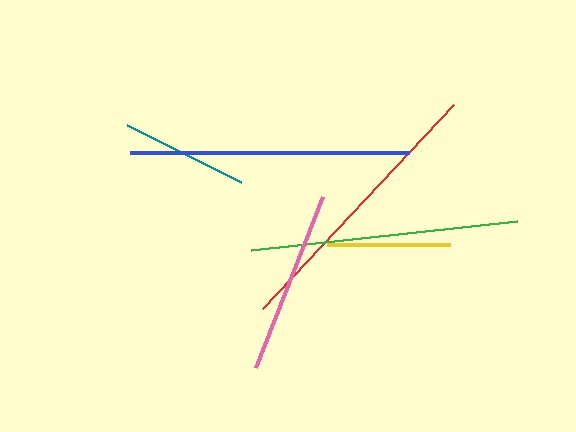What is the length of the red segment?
The red segment is approximately 279 pixels long.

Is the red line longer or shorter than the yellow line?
The red line is longer than the yellow line.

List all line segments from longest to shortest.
From longest to shortest: red, blue, green, pink, teal, yellow.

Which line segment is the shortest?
The yellow line is the shortest at approximately 123 pixels.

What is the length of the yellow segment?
The yellow segment is approximately 123 pixels long.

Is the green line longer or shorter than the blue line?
The blue line is longer than the green line.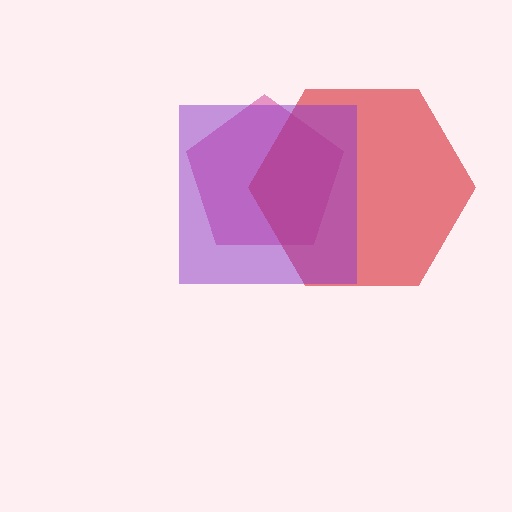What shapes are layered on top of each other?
The layered shapes are: a pink pentagon, a red hexagon, a purple square.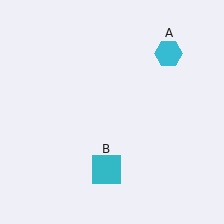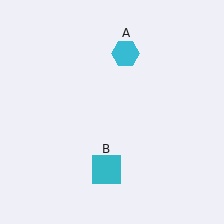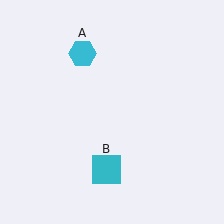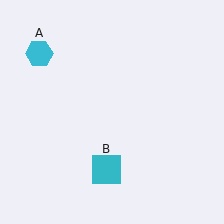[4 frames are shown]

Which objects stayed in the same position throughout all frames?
Cyan square (object B) remained stationary.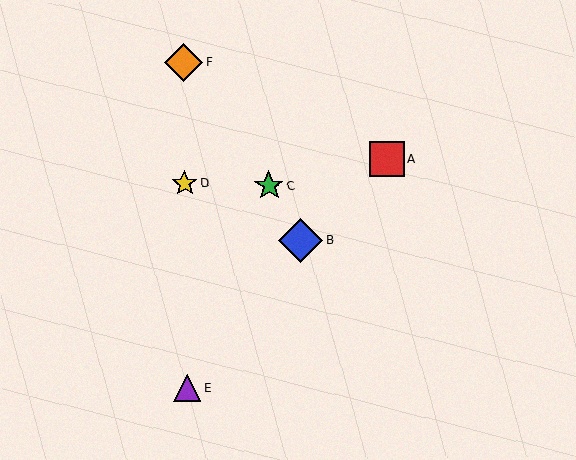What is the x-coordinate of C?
Object C is at x≈269.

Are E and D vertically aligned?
Yes, both are at x≈187.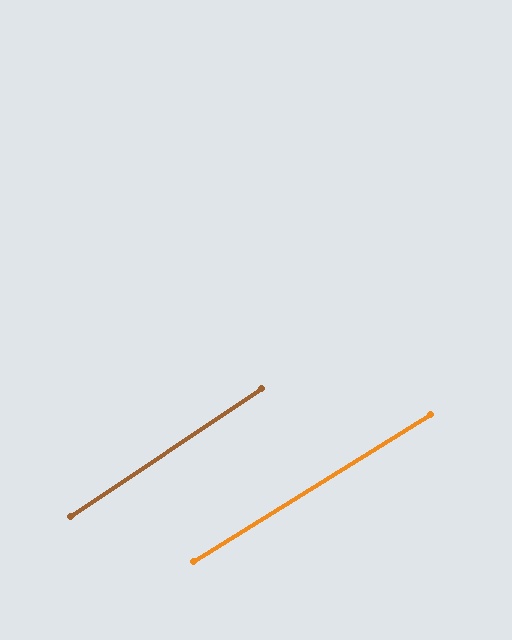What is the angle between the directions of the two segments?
Approximately 2 degrees.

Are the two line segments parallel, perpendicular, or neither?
Parallel — their directions differ by only 1.8°.